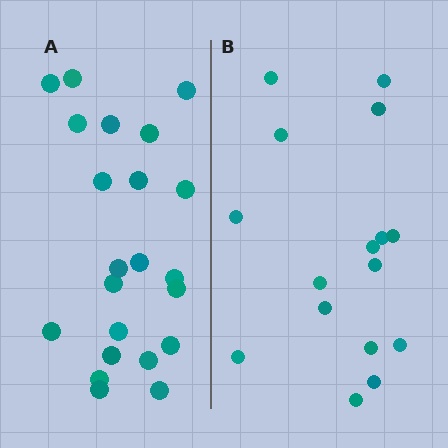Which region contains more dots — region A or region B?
Region A (the left region) has more dots.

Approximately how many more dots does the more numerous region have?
Region A has about 6 more dots than region B.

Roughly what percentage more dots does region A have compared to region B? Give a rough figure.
About 40% more.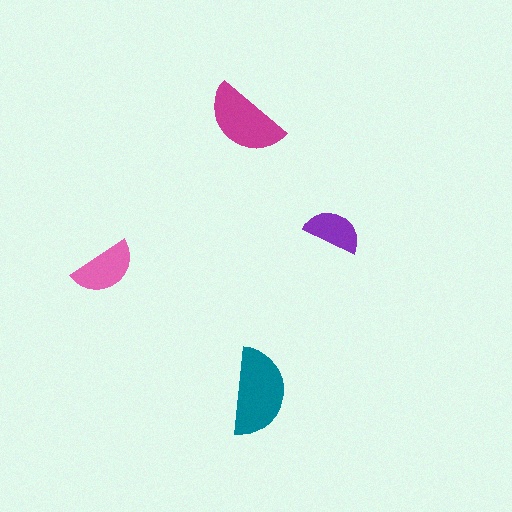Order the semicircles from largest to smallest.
the teal one, the magenta one, the pink one, the purple one.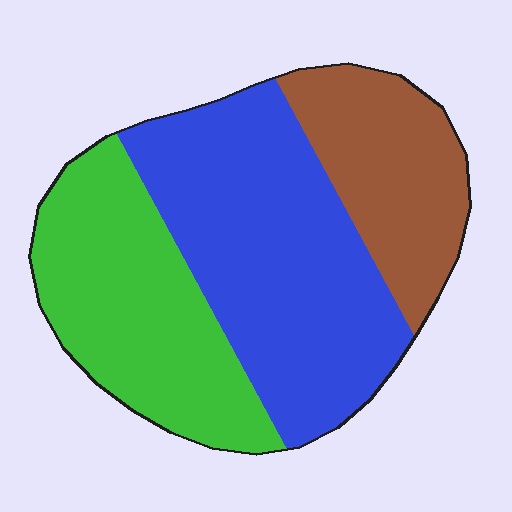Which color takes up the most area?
Blue, at roughly 45%.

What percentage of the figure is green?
Green covers 33% of the figure.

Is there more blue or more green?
Blue.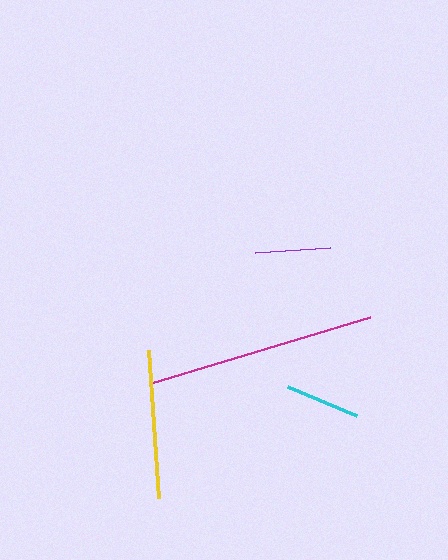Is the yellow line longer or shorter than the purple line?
The yellow line is longer than the purple line.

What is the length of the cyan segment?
The cyan segment is approximately 76 pixels long.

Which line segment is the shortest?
The purple line is the shortest at approximately 75 pixels.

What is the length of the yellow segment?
The yellow segment is approximately 148 pixels long.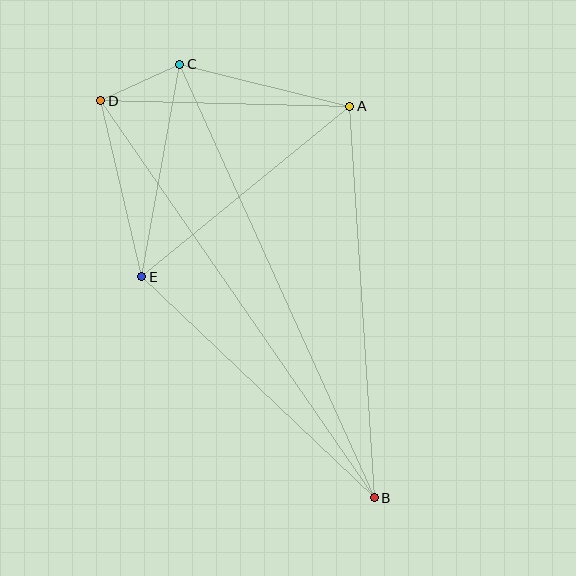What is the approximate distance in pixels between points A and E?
The distance between A and E is approximately 269 pixels.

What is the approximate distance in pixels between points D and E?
The distance between D and E is approximately 181 pixels.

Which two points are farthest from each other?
Points B and D are farthest from each other.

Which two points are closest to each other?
Points C and D are closest to each other.